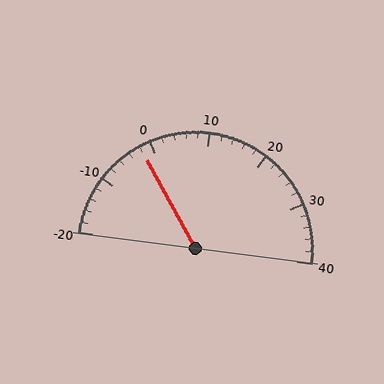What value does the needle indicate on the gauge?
The needle indicates approximately -2.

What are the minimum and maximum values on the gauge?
The gauge ranges from -20 to 40.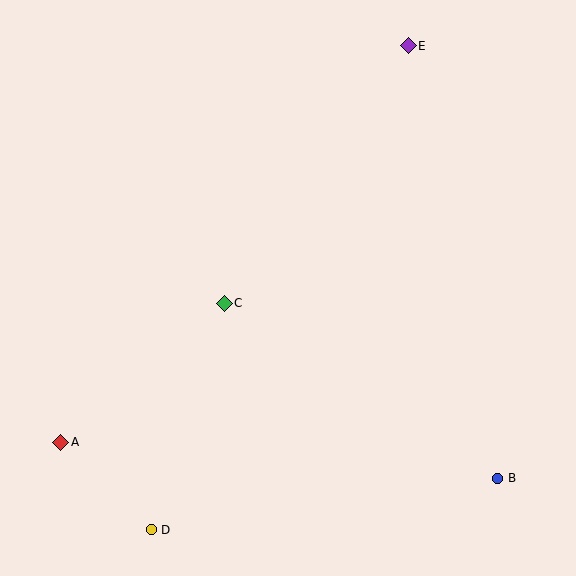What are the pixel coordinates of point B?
Point B is at (498, 478).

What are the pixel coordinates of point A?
Point A is at (61, 442).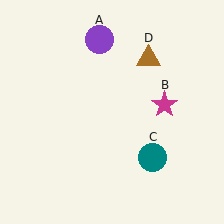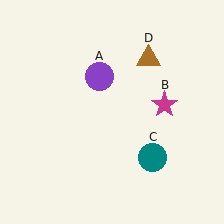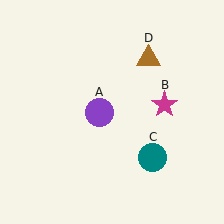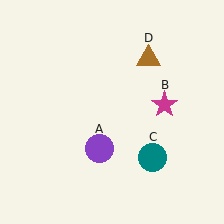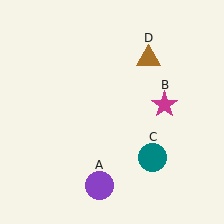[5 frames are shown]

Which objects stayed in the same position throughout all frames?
Magenta star (object B) and teal circle (object C) and brown triangle (object D) remained stationary.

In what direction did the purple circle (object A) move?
The purple circle (object A) moved down.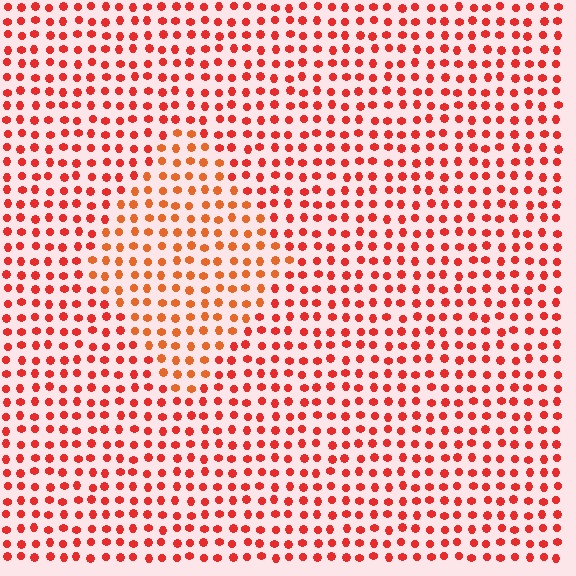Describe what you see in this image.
The image is filled with small red elements in a uniform arrangement. A diamond-shaped region is visible where the elements are tinted to a slightly different hue, forming a subtle color boundary.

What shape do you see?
I see a diamond.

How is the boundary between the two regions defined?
The boundary is defined purely by a slight shift in hue (about 20 degrees). Spacing, size, and orientation are identical on both sides.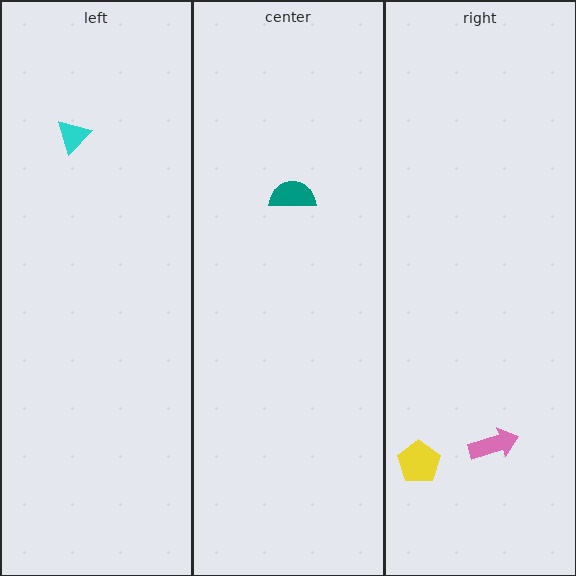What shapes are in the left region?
The cyan triangle.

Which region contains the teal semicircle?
The center region.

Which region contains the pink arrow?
The right region.